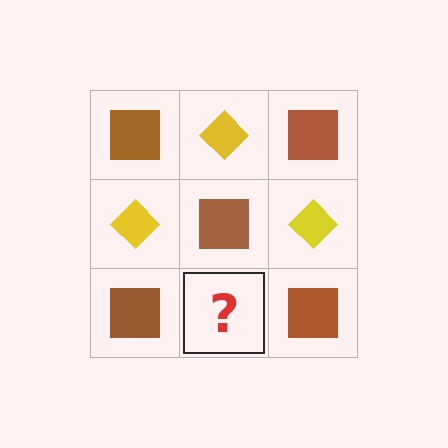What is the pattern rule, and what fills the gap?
The rule is that it alternates brown square and yellow diamond in a checkerboard pattern. The gap should be filled with a yellow diamond.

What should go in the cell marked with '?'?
The missing cell should contain a yellow diamond.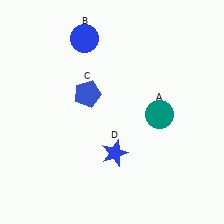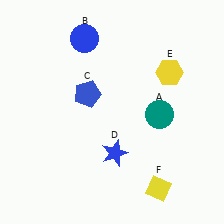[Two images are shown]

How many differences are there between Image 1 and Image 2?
There are 2 differences between the two images.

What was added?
A yellow hexagon (E), a yellow diamond (F) were added in Image 2.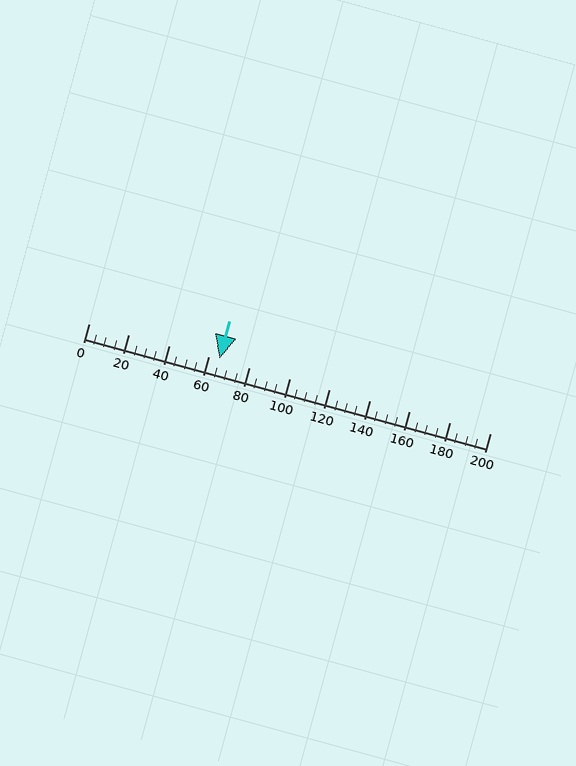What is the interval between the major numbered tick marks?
The major tick marks are spaced 20 units apart.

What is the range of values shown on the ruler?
The ruler shows values from 0 to 200.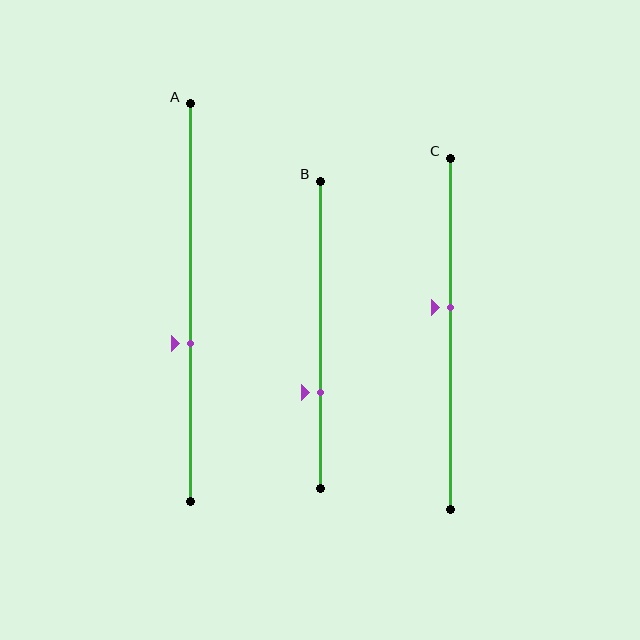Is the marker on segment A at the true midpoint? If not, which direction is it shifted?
No, the marker on segment A is shifted downward by about 10% of the segment length.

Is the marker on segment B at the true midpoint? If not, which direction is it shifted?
No, the marker on segment B is shifted downward by about 19% of the segment length.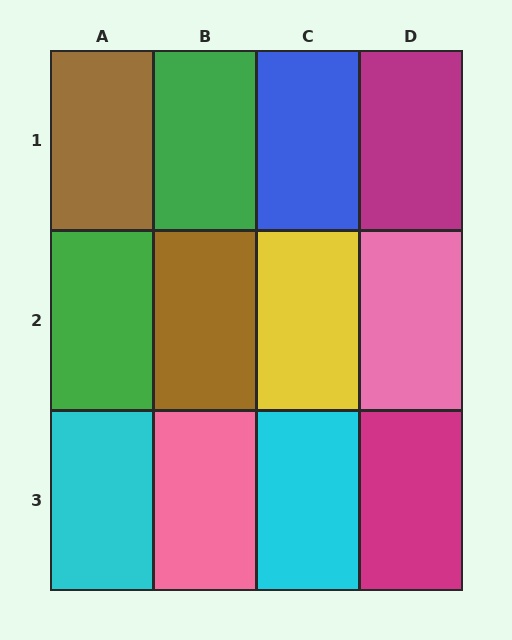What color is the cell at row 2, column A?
Green.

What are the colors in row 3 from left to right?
Cyan, pink, cyan, magenta.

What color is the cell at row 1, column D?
Magenta.